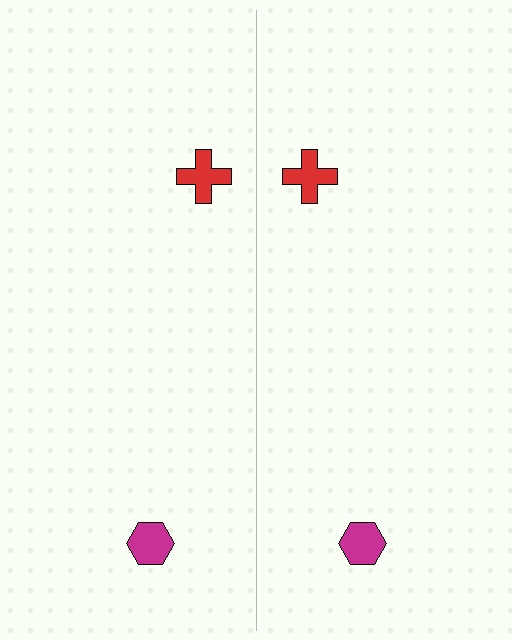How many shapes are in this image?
There are 4 shapes in this image.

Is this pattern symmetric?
Yes, this pattern has bilateral (reflection) symmetry.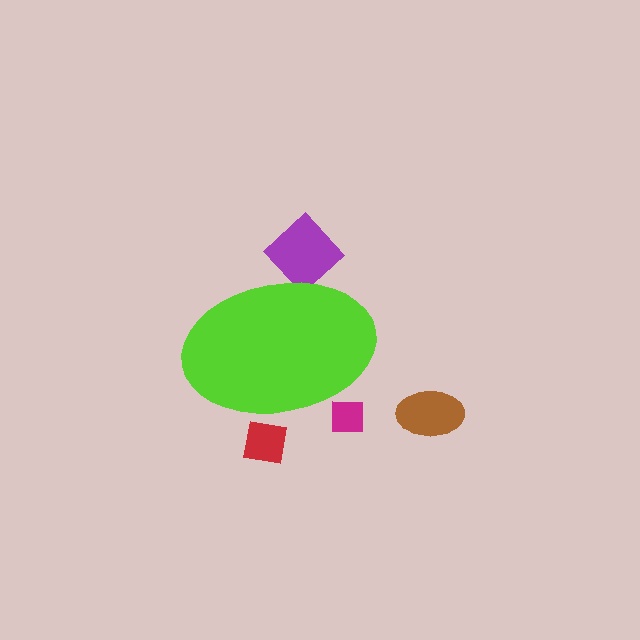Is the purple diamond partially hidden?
Yes, the purple diamond is partially hidden behind the lime ellipse.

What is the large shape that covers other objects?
A lime ellipse.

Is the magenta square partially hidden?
Yes, the magenta square is partially hidden behind the lime ellipse.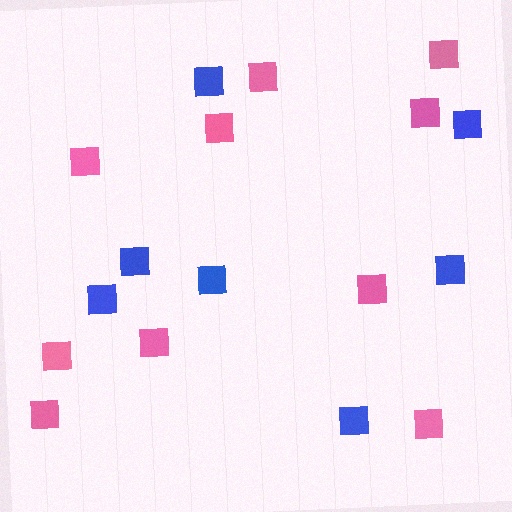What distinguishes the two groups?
There are 2 groups: one group of blue squares (7) and one group of pink squares (10).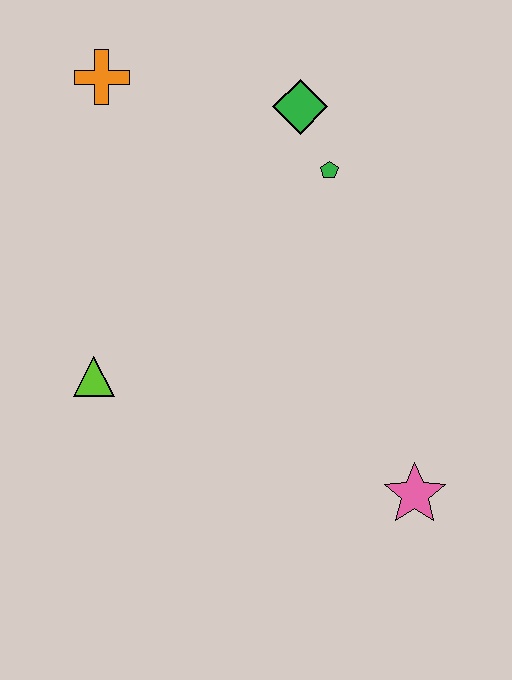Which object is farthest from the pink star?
The orange cross is farthest from the pink star.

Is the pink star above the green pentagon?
No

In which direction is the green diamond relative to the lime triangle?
The green diamond is above the lime triangle.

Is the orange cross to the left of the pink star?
Yes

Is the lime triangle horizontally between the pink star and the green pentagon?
No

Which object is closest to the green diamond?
The green pentagon is closest to the green diamond.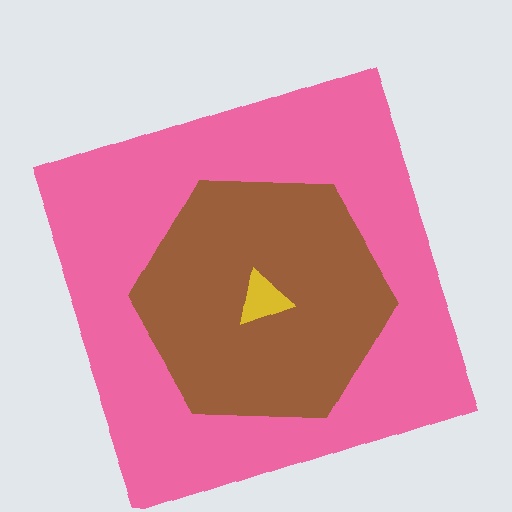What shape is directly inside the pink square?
The brown hexagon.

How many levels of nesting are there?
3.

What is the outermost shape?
The pink square.